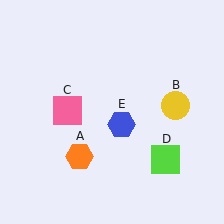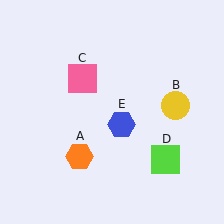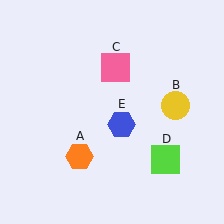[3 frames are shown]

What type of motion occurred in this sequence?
The pink square (object C) rotated clockwise around the center of the scene.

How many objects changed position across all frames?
1 object changed position: pink square (object C).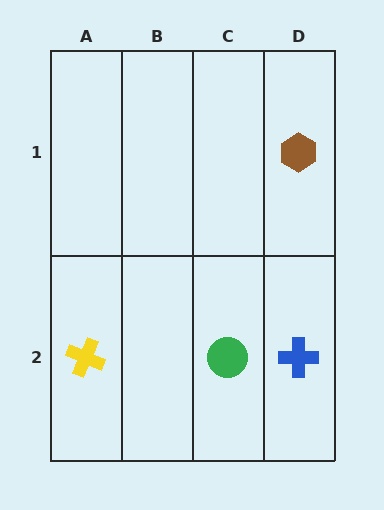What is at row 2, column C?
A green circle.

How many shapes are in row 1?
1 shape.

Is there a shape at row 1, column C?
No, that cell is empty.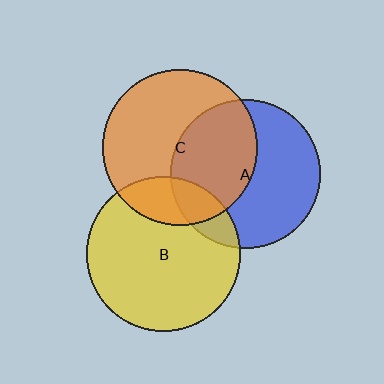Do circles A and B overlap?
Yes.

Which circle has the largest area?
Circle C (orange).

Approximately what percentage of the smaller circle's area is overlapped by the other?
Approximately 15%.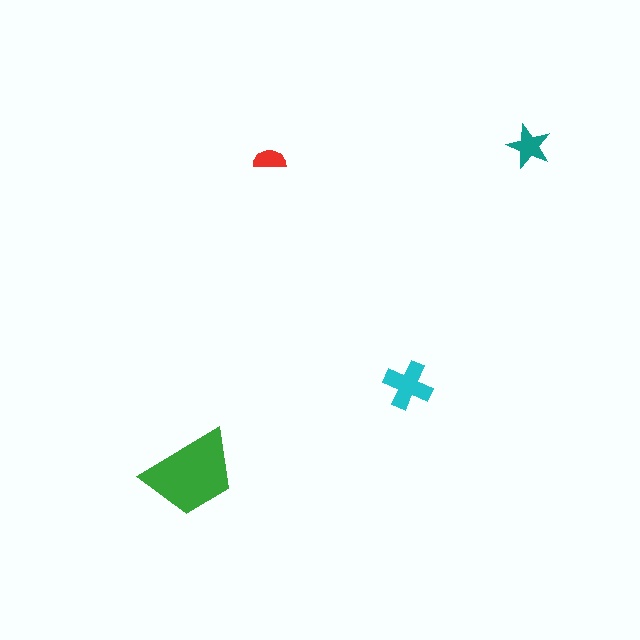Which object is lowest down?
The green trapezoid is bottommost.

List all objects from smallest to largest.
The red semicircle, the teal star, the cyan cross, the green trapezoid.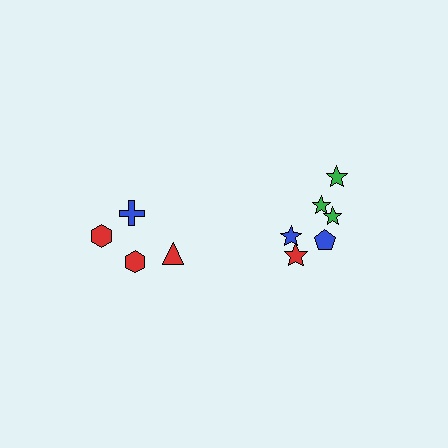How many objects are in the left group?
There are 4 objects.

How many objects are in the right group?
There are 6 objects.